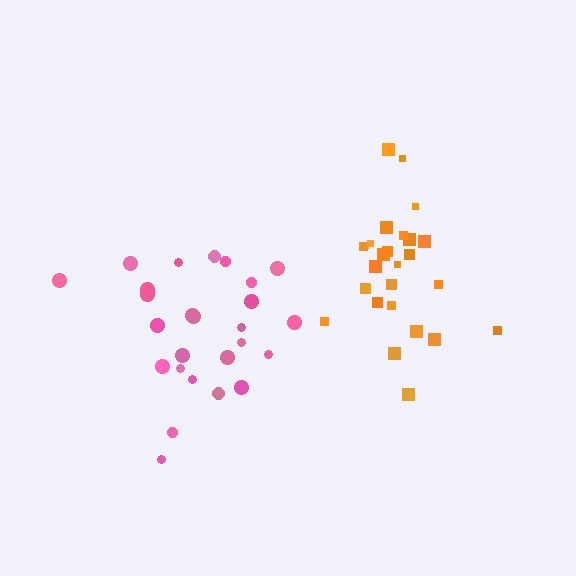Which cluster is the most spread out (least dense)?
Pink.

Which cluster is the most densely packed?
Orange.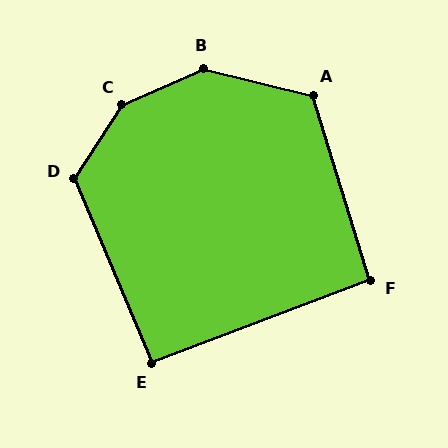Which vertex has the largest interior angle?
C, at approximately 147 degrees.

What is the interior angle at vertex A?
Approximately 121 degrees (obtuse).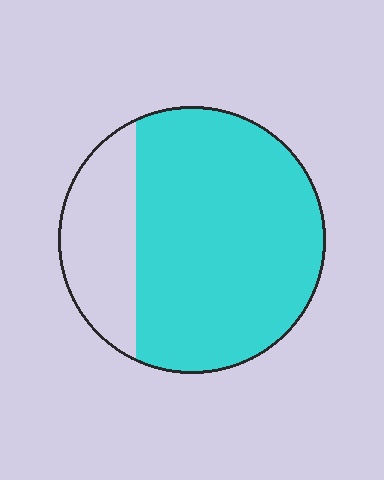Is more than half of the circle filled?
Yes.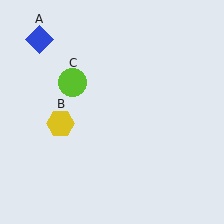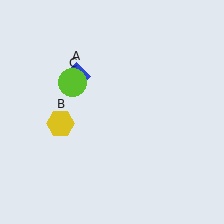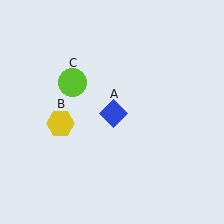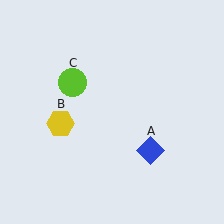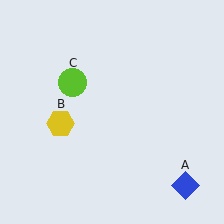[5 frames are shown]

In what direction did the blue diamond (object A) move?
The blue diamond (object A) moved down and to the right.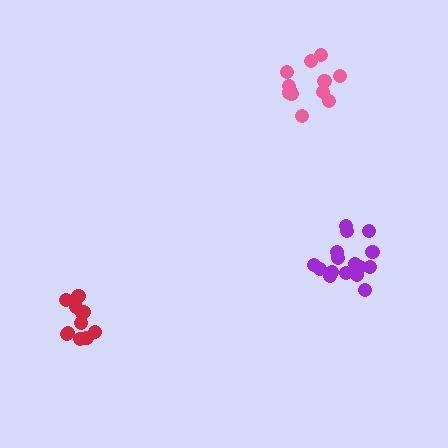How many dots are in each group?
Group 1: 12 dots, Group 2: 16 dots, Group 3: 12 dots (40 total).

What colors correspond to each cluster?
The clusters are colored: pink, purple, red.